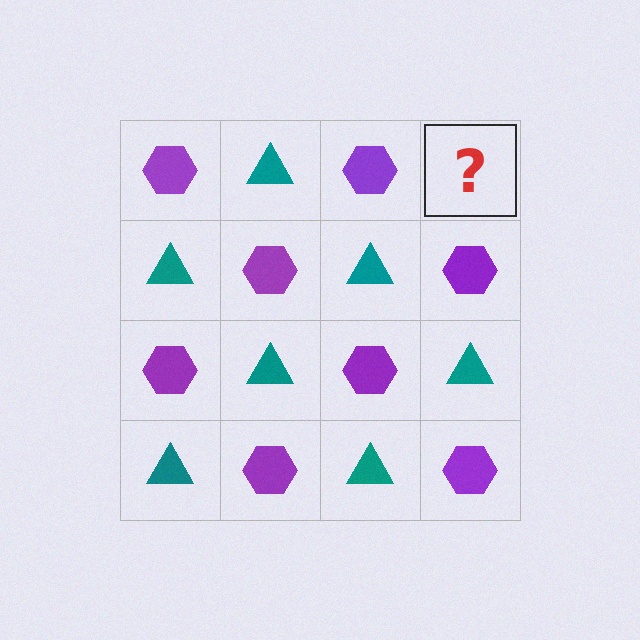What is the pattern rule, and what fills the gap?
The rule is that it alternates purple hexagon and teal triangle in a checkerboard pattern. The gap should be filled with a teal triangle.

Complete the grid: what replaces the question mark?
The question mark should be replaced with a teal triangle.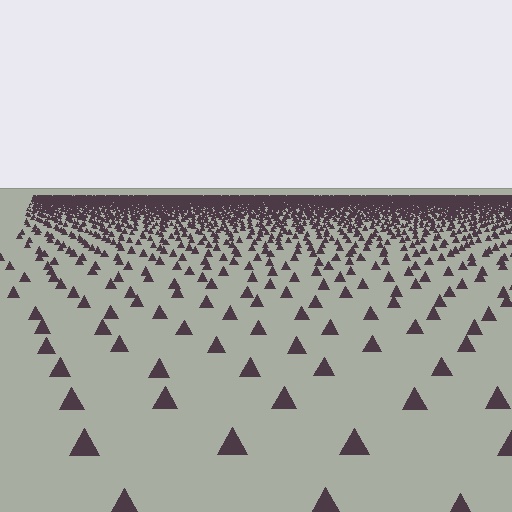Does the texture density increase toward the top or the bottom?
Density increases toward the top.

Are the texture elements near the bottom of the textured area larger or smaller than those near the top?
Larger. Near the bottom, elements are closer to the viewer and appear at a bigger on-screen size.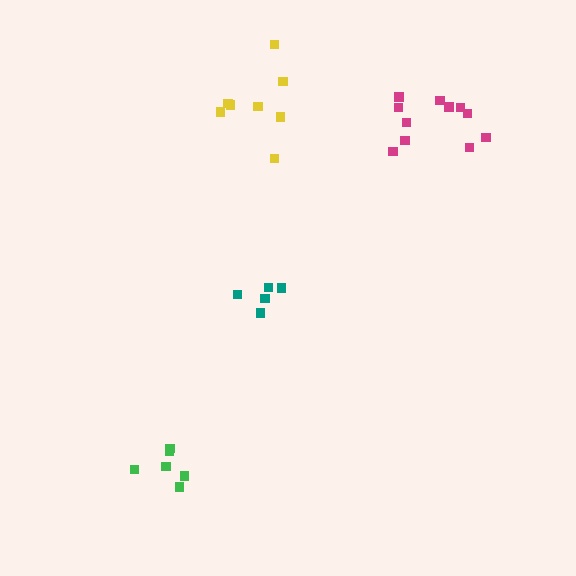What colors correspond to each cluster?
The clusters are colored: yellow, magenta, teal, green.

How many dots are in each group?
Group 1: 8 dots, Group 2: 11 dots, Group 3: 5 dots, Group 4: 6 dots (30 total).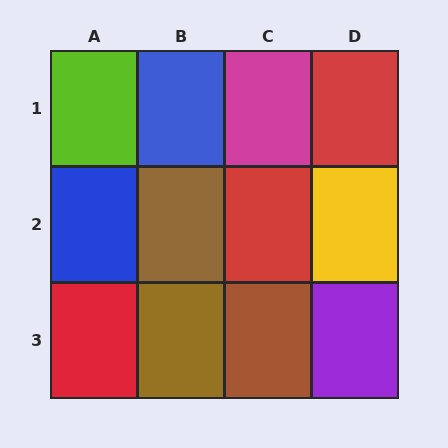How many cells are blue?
2 cells are blue.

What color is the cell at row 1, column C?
Magenta.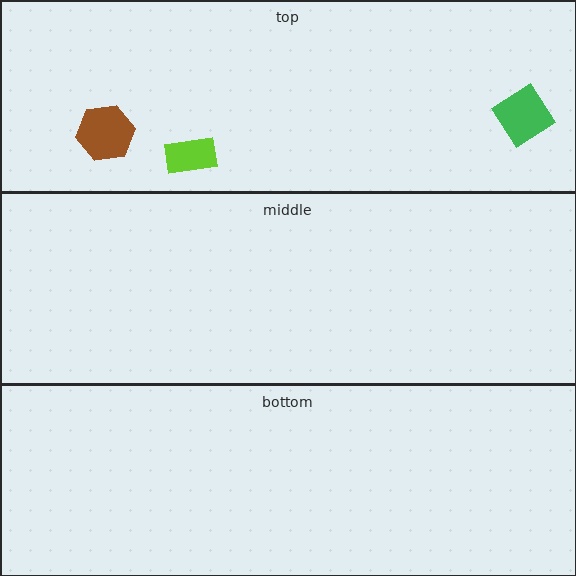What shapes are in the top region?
The lime rectangle, the green diamond, the brown hexagon.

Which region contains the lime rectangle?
The top region.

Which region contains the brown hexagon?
The top region.